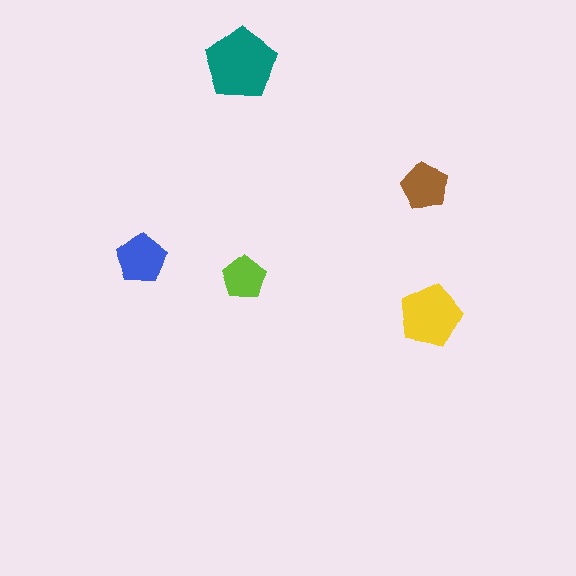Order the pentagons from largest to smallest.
the teal one, the yellow one, the blue one, the brown one, the lime one.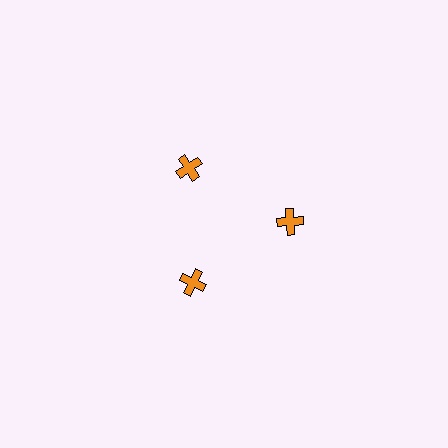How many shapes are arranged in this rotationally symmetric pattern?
There are 3 shapes, arranged in 3 groups of 1.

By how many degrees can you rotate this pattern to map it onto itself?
The pattern maps onto itself every 120 degrees of rotation.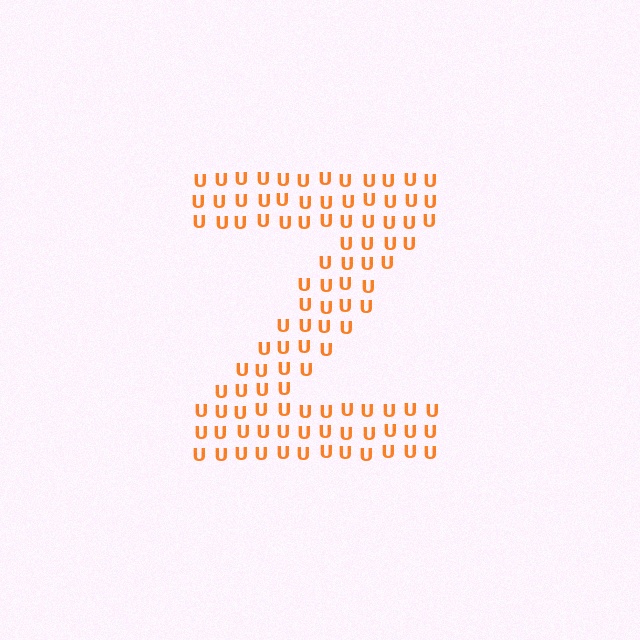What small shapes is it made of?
It is made of small letter U's.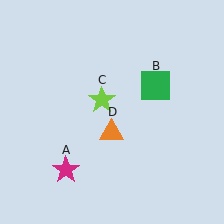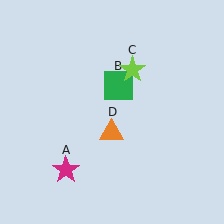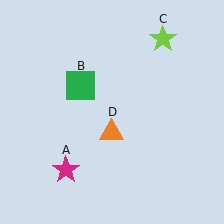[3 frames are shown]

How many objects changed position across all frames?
2 objects changed position: green square (object B), lime star (object C).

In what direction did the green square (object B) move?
The green square (object B) moved left.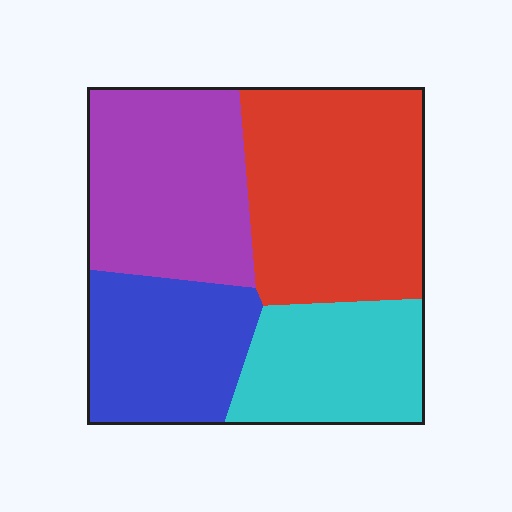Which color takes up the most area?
Red, at roughly 35%.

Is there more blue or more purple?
Purple.